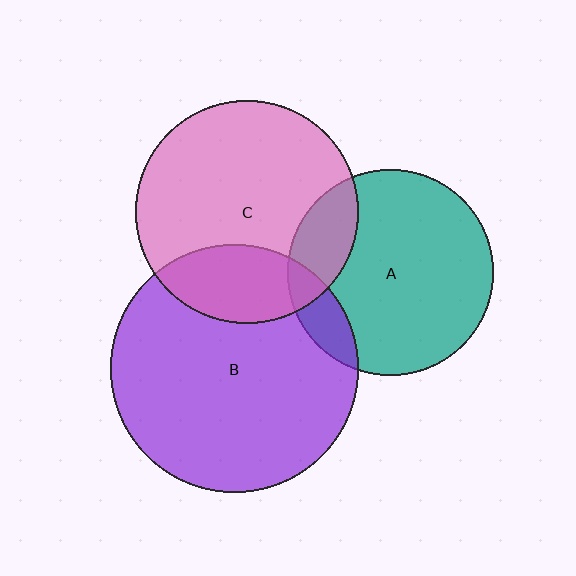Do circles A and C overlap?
Yes.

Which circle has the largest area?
Circle B (purple).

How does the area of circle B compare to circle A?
Approximately 1.5 times.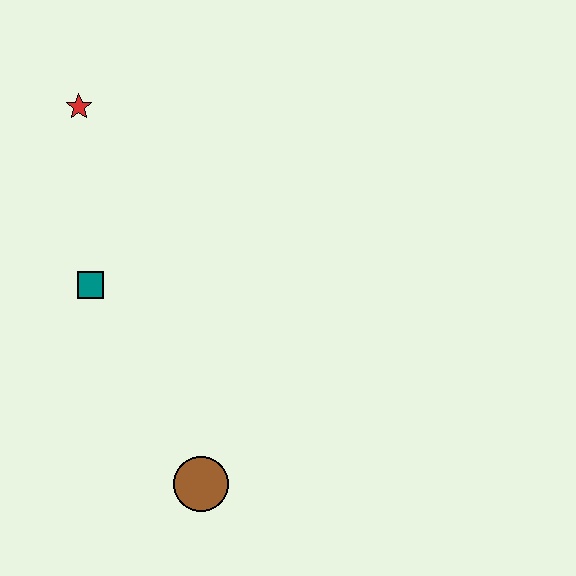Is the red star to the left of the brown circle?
Yes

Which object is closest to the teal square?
The red star is closest to the teal square.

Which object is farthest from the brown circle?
The red star is farthest from the brown circle.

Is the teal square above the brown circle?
Yes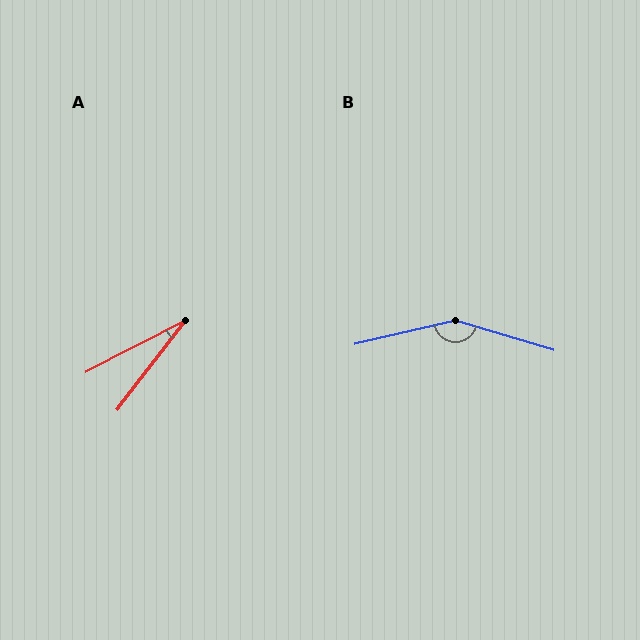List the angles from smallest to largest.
A (25°), B (151°).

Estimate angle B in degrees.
Approximately 151 degrees.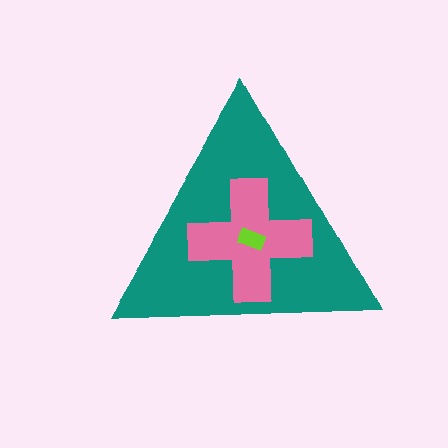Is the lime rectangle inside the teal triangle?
Yes.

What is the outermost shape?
The teal triangle.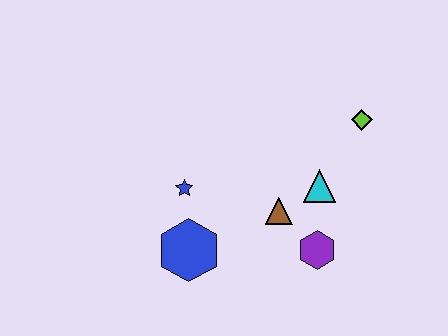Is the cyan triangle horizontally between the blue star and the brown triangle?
No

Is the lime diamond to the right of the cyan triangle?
Yes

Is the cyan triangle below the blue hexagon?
No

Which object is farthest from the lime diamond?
The blue hexagon is farthest from the lime diamond.